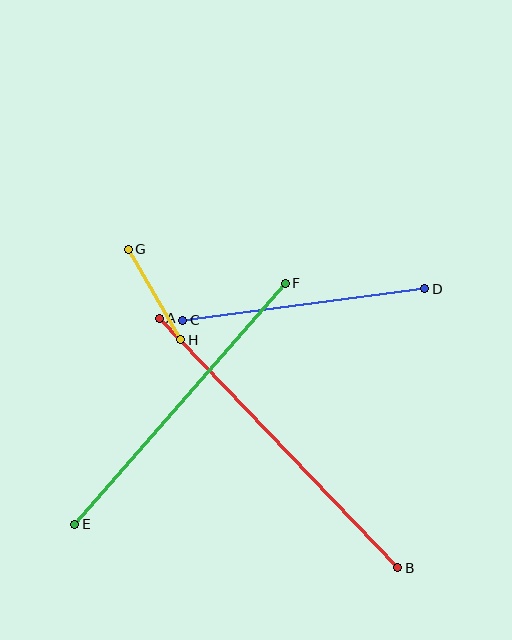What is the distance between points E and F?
The distance is approximately 320 pixels.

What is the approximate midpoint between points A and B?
The midpoint is at approximately (279, 443) pixels.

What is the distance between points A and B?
The distance is approximately 345 pixels.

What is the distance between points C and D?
The distance is approximately 244 pixels.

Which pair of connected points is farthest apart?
Points A and B are farthest apart.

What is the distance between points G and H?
The distance is approximately 105 pixels.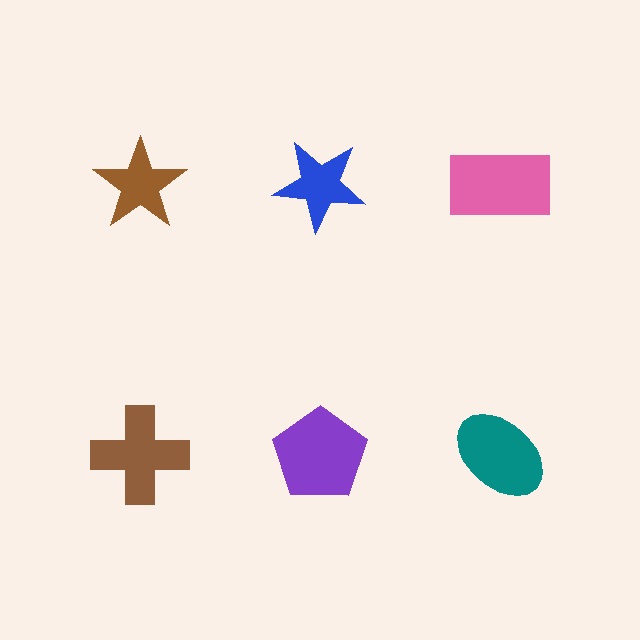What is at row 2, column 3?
A teal ellipse.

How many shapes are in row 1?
3 shapes.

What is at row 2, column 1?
A brown cross.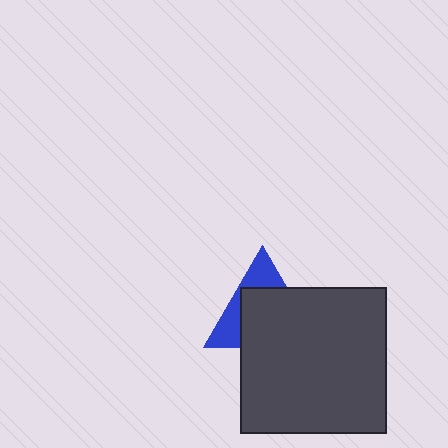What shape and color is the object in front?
The object in front is a dark gray square.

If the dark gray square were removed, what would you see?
You would see the complete blue triangle.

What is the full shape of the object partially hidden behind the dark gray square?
The partially hidden object is a blue triangle.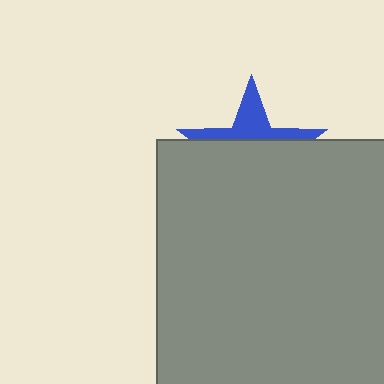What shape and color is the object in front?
The object in front is a gray square.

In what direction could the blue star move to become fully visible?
The blue star could move up. That would shift it out from behind the gray square entirely.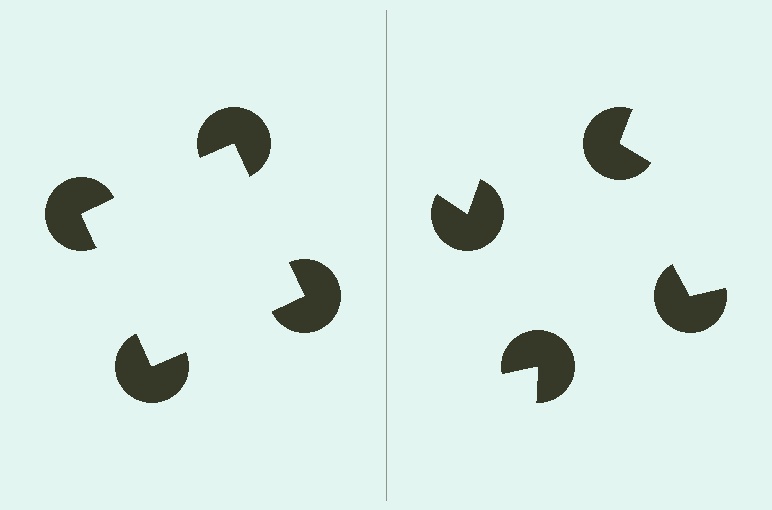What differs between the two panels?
The pac-man discs are positioned identically on both sides; only the wedge orientations differ. On the left they align to a square; on the right they are misaligned.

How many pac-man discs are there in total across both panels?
8 — 4 on each side.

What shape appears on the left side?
An illusory square.